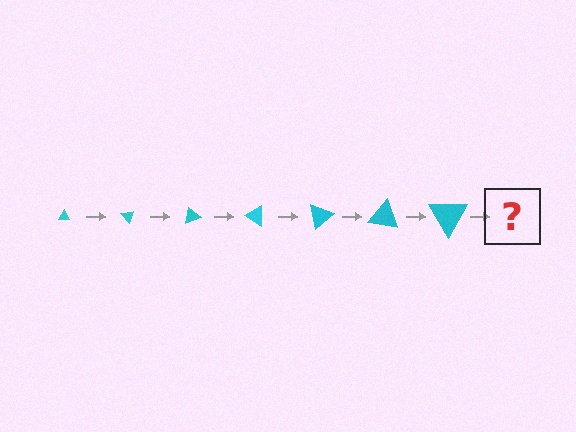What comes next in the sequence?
The next element should be a triangle, larger than the previous one and rotated 350 degrees from the start.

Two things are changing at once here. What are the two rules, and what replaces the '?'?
The two rules are that the triangle grows larger each step and it rotates 50 degrees each step. The '?' should be a triangle, larger than the previous one and rotated 350 degrees from the start.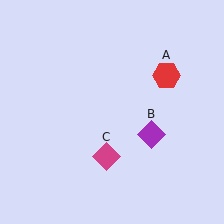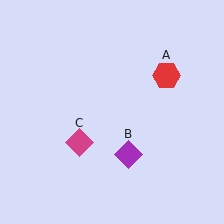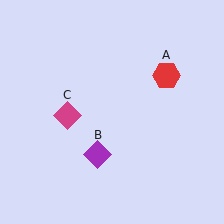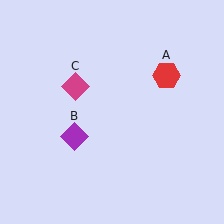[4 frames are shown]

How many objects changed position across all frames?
2 objects changed position: purple diamond (object B), magenta diamond (object C).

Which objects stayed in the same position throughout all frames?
Red hexagon (object A) remained stationary.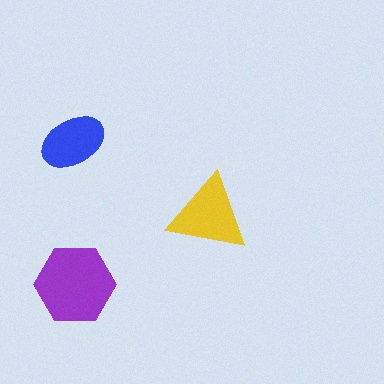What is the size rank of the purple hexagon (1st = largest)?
1st.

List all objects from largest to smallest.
The purple hexagon, the yellow triangle, the blue ellipse.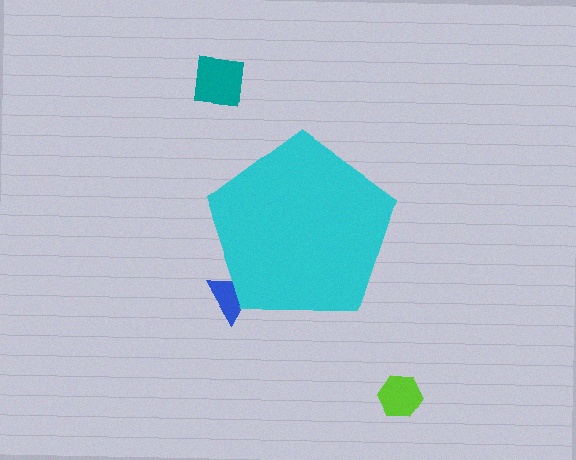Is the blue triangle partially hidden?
Yes, the blue triangle is partially hidden behind the cyan pentagon.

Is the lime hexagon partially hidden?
No, the lime hexagon is fully visible.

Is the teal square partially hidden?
No, the teal square is fully visible.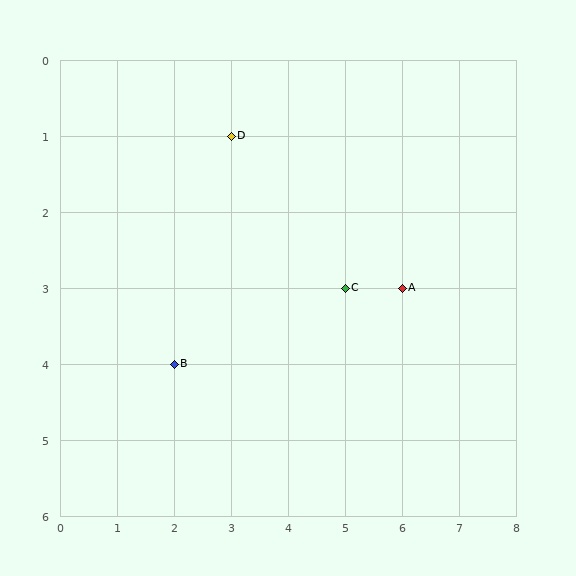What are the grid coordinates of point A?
Point A is at grid coordinates (6, 3).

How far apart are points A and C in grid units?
Points A and C are 1 column apart.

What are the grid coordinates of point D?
Point D is at grid coordinates (3, 1).